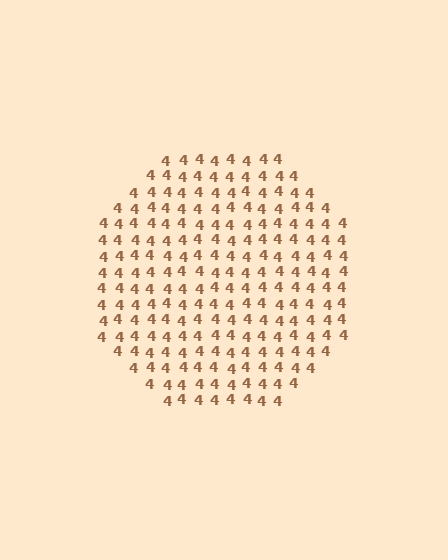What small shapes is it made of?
It is made of small digit 4's.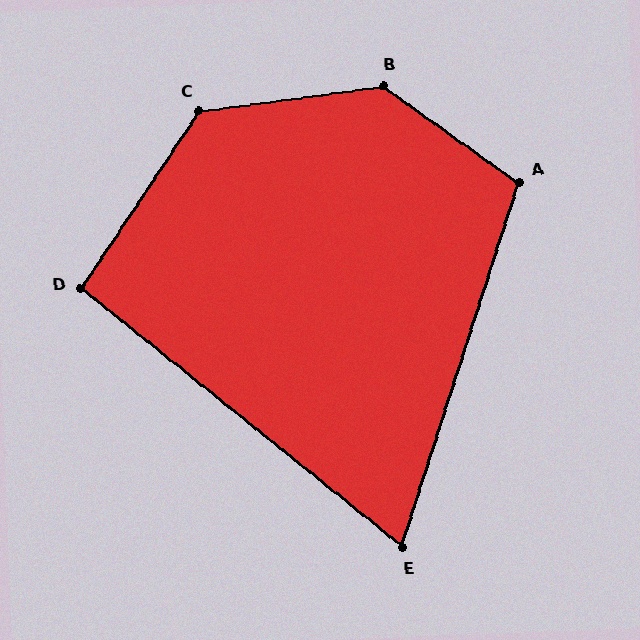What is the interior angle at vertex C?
Approximately 131 degrees (obtuse).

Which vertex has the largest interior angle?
B, at approximately 137 degrees.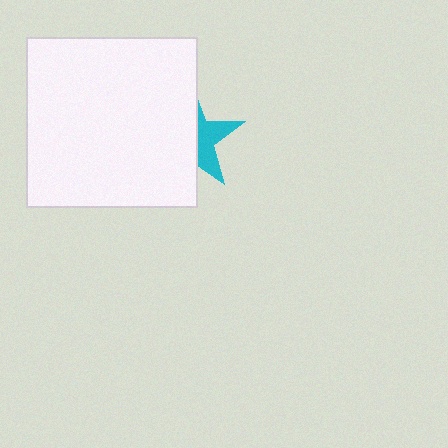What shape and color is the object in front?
The object in front is a white square.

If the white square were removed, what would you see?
You would see the complete cyan star.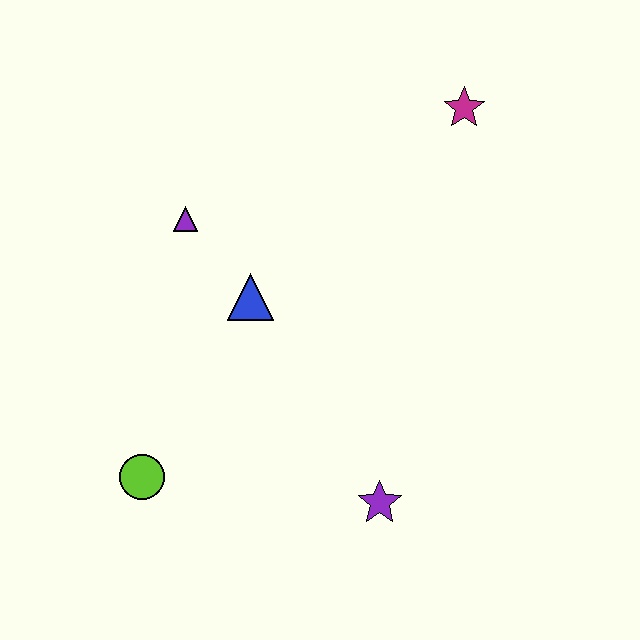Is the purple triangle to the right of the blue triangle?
No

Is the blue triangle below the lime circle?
No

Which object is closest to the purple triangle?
The blue triangle is closest to the purple triangle.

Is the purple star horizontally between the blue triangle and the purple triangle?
No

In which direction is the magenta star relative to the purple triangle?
The magenta star is to the right of the purple triangle.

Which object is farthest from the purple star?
The magenta star is farthest from the purple star.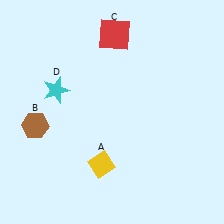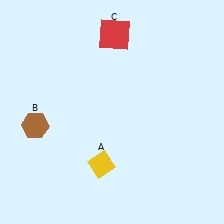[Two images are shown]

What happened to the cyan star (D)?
The cyan star (D) was removed in Image 2. It was in the top-left area of Image 1.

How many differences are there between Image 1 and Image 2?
There is 1 difference between the two images.